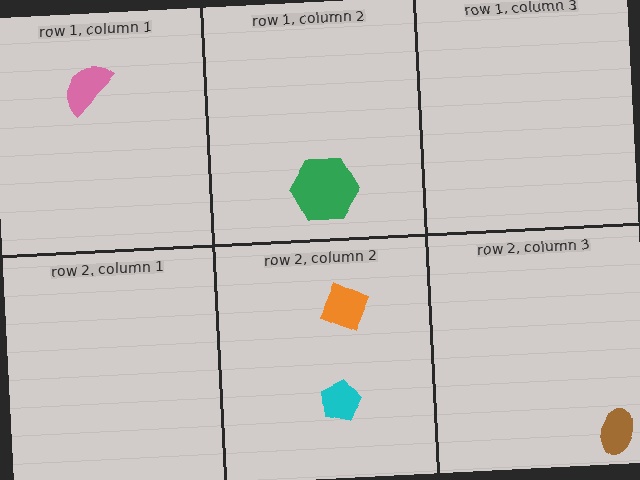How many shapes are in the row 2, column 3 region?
1.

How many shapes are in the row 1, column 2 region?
1.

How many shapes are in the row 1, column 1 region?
1.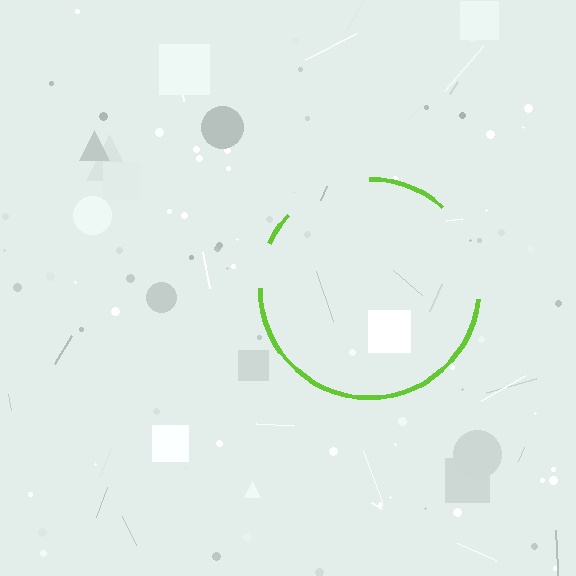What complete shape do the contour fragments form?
The contour fragments form a circle.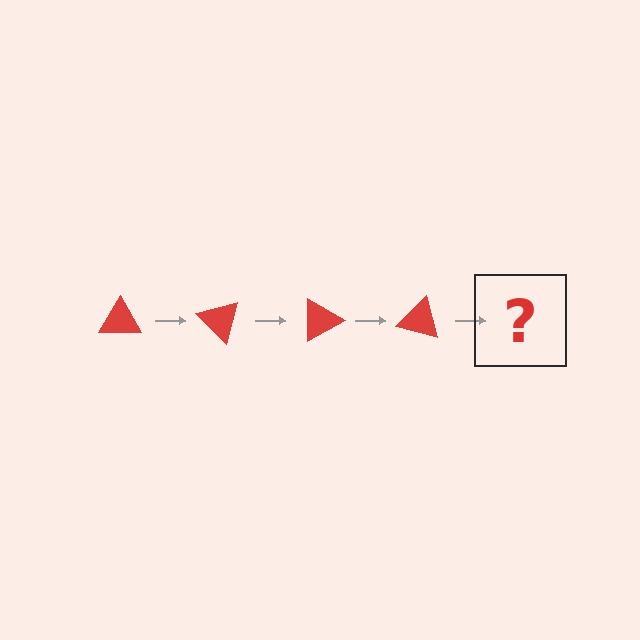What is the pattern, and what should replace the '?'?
The pattern is that the triangle rotates 45 degrees each step. The '?' should be a red triangle rotated 180 degrees.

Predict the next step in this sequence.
The next step is a red triangle rotated 180 degrees.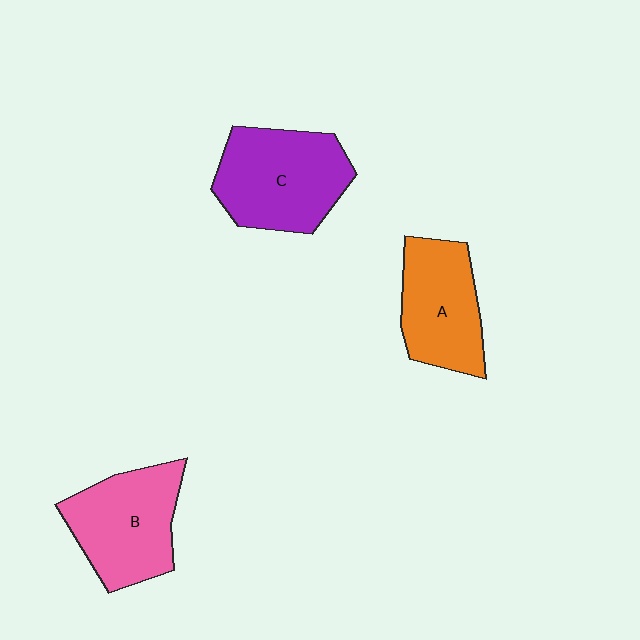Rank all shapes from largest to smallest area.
From largest to smallest: C (purple), B (pink), A (orange).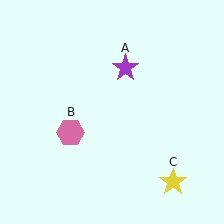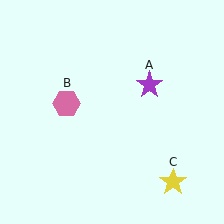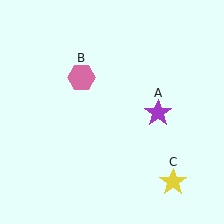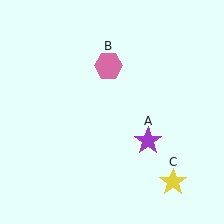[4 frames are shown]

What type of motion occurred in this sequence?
The purple star (object A), pink hexagon (object B) rotated clockwise around the center of the scene.